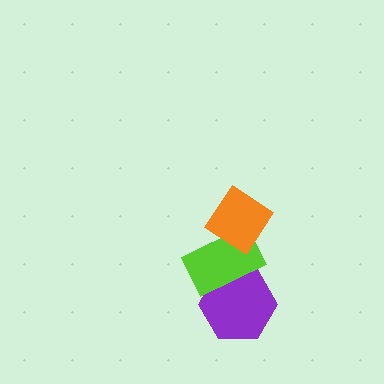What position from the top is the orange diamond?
The orange diamond is 1st from the top.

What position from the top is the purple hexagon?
The purple hexagon is 3rd from the top.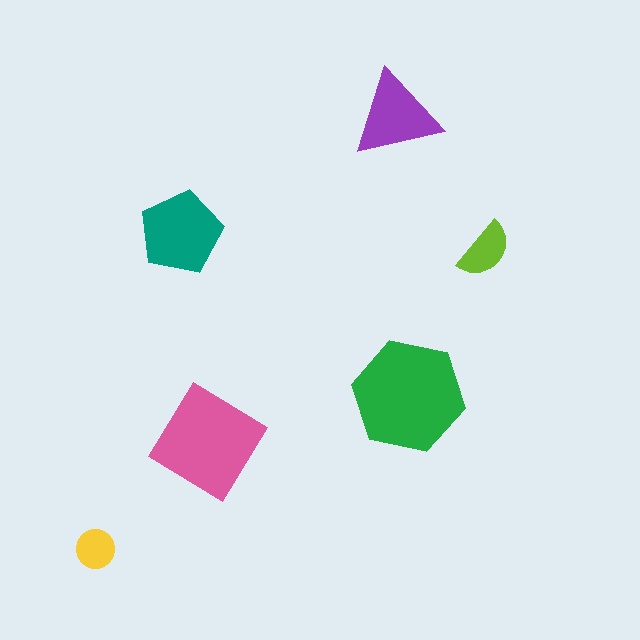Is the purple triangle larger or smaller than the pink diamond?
Smaller.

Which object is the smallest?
The yellow circle.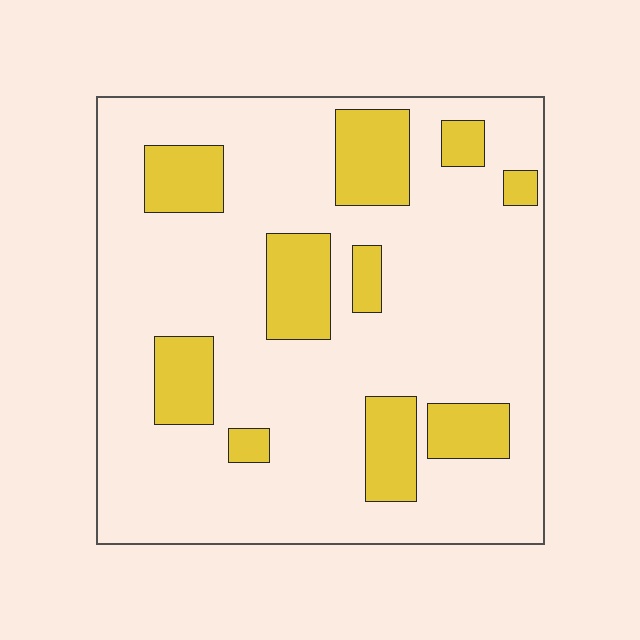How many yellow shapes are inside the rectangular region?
10.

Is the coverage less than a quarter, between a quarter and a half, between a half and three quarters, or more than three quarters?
Less than a quarter.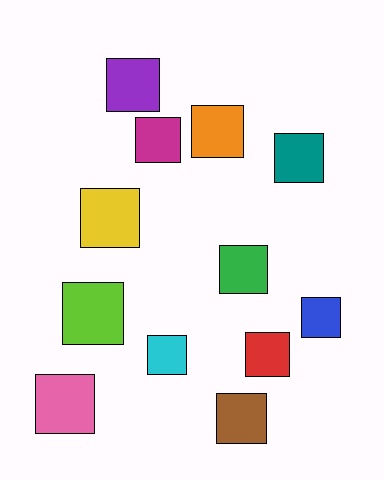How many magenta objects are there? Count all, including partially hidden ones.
There is 1 magenta object.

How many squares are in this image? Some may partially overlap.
There are 12 squares.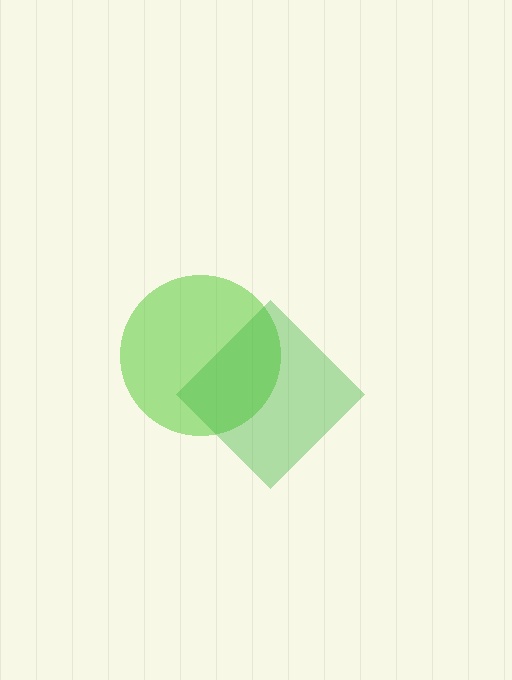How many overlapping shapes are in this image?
There are 2 overlapping shapes in the image.